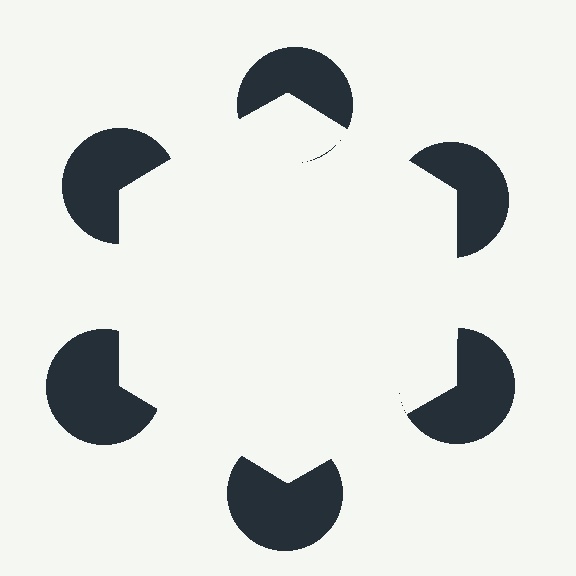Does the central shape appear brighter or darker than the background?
It typically appears slightly brighter than the background, even though no actual brightness change is drawn.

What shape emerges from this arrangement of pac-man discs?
An illusory hexagon — its edges are inferred from the aligned wedge cuts in the pac-man discs, not physically drawn.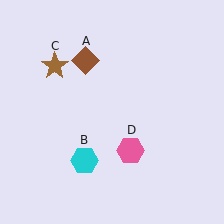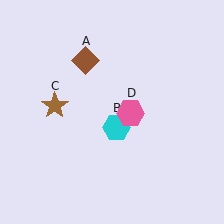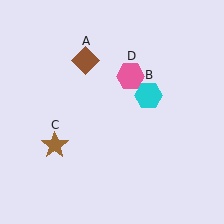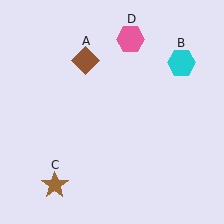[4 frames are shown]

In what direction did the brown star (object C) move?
The brown star (object C) moved down.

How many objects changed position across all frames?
3 objects changed position: cyan hexagon (object B), brown star (object C), pink hexagon (object D).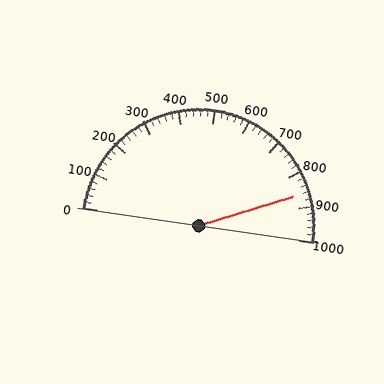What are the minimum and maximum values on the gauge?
The gauge ranges from 0 to 1000.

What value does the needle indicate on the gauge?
The needle indicates approximately 860.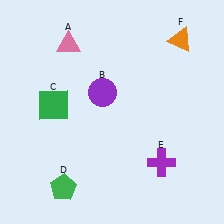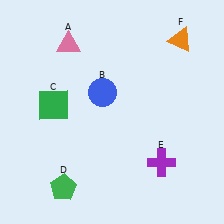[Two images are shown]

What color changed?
The circle (B) changed from purple in Image 1 to blue in Image 2.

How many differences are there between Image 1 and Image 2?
There is 1 difference between the two images.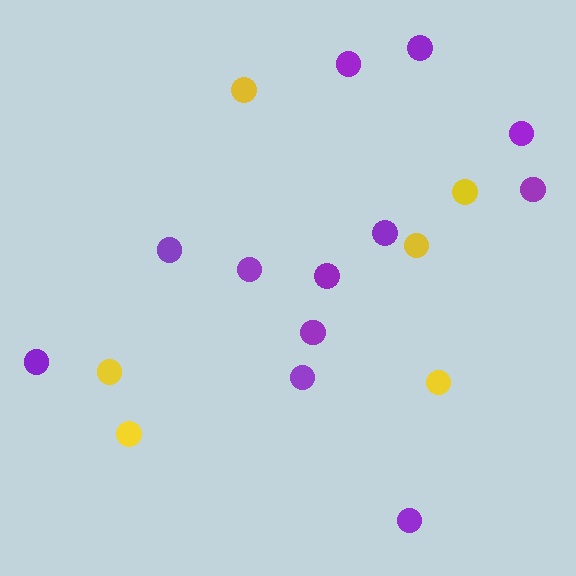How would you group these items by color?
There are 2 groups: one group of yellow circles (6) and one group of purple circles (12).